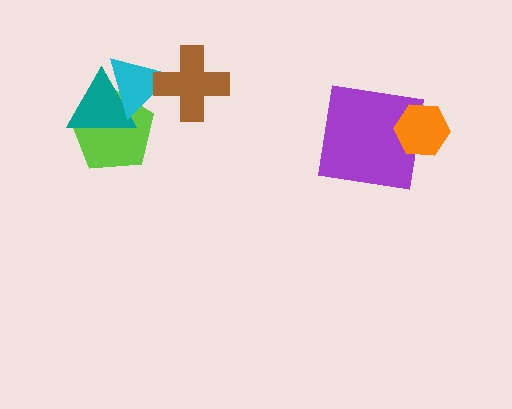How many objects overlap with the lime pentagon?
2 objects overlap with the lime pentagon.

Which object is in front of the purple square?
The orange hexagon is in front of the purple square.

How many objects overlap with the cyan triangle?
3 objects overlap with the cyan triangle.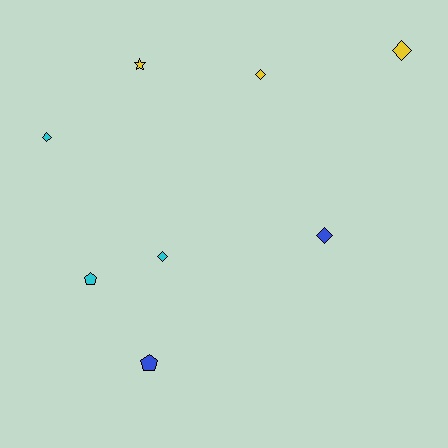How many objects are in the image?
There are 8 objects.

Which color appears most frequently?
Yellow, with 3 objects.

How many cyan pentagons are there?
There is 1 cyan pentagon.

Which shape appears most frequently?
Diamond, with 5 objects.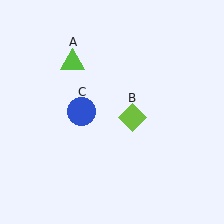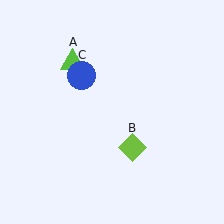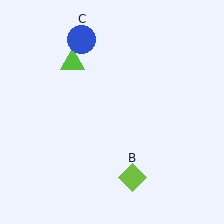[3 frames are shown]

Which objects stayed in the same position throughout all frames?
Lime triangle (object A) remained stationary.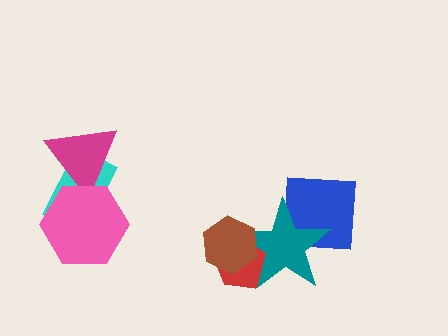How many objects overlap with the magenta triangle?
2 objects overlap with the magenta triangle.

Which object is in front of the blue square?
The teal star is in front of the blue square.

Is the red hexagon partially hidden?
Yes, it is partially covered by another shape.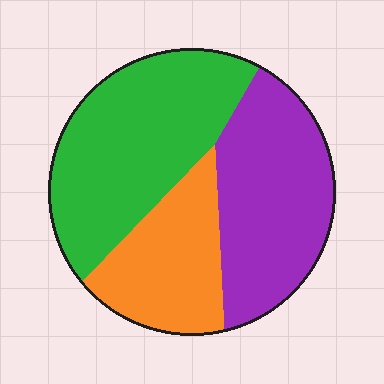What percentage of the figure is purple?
Purple takes up between a quarter and a half of the figure.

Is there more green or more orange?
Green.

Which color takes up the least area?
Orange, at roughly 25%.